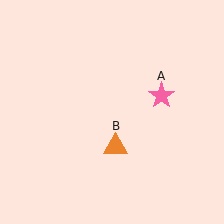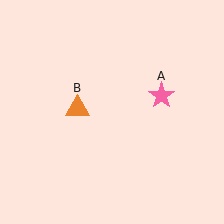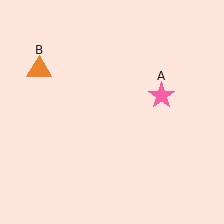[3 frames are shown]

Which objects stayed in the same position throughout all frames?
Pink star (object A) remained stationary.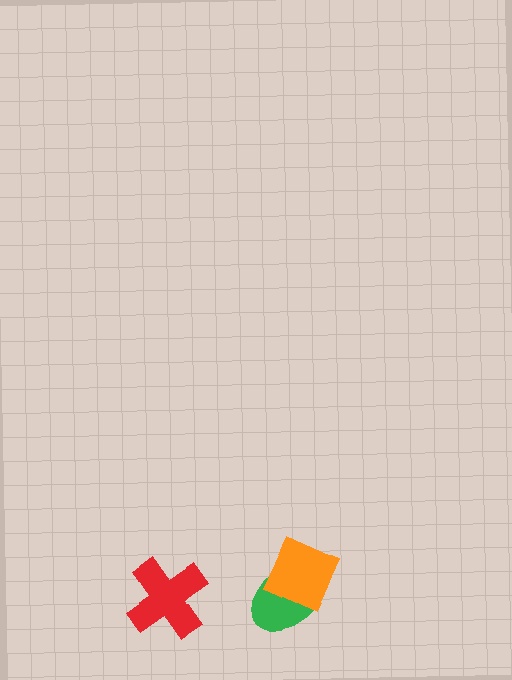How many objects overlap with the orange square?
1 object overlaps with the orange square.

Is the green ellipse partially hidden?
Yes, it is partially covered by another shape.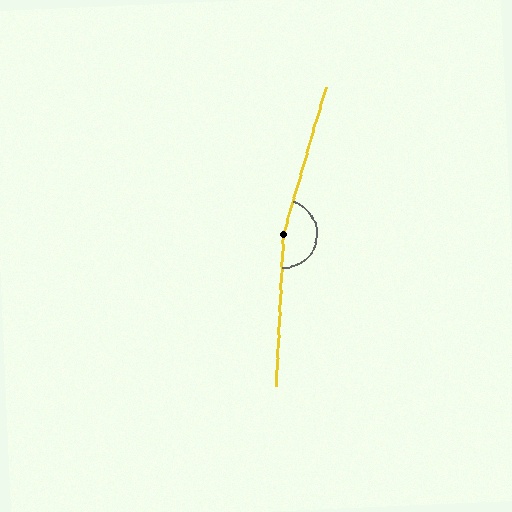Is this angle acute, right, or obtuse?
It is obtuse.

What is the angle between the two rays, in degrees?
Approximately 167 degrees.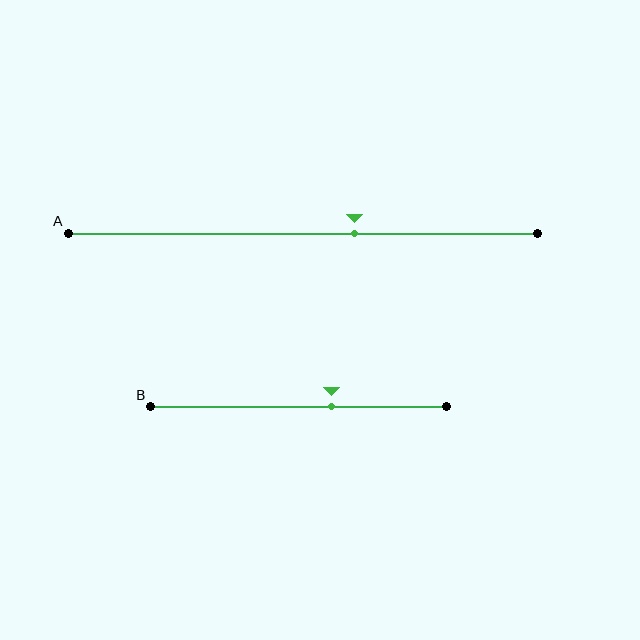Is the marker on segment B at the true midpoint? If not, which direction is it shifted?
No, the marker on segment B is shifted to the right by about 11% of the segment length.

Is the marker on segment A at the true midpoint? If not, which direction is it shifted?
No, the marker on segment A is shifted to the right by about 11% of the segment length.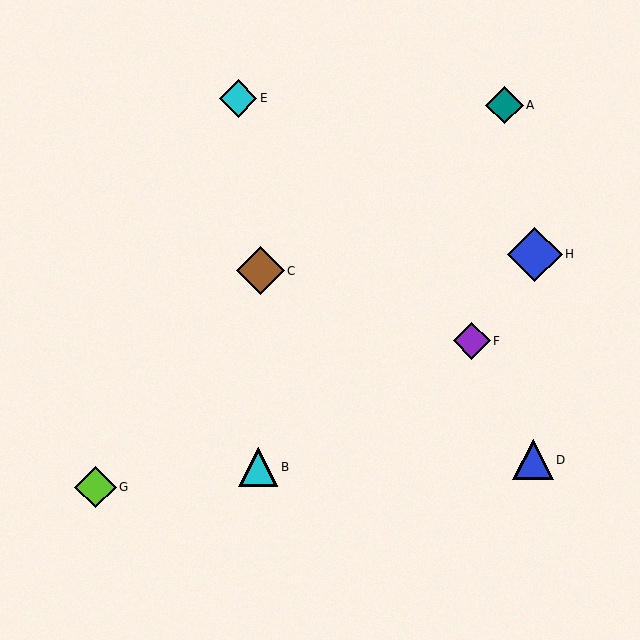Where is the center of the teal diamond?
The center of the teal diamond is at (505, 105).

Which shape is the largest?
The blue diamond (labeled H) is the largest.